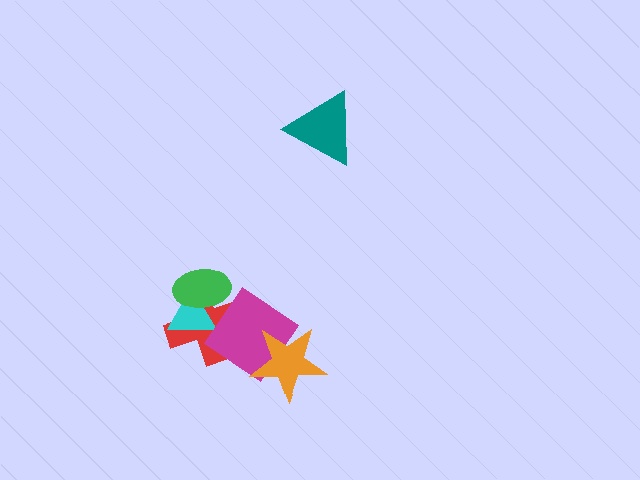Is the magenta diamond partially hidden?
Yes, it is partially covered by another shape.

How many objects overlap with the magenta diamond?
4 objects overlap with the magenta diamond.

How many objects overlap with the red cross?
3 objects overlap with the red cross.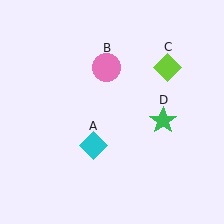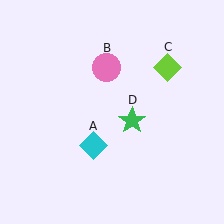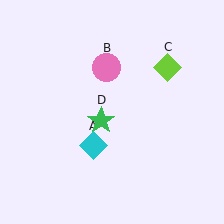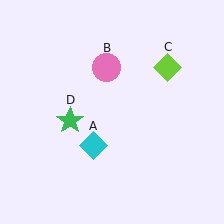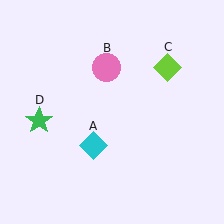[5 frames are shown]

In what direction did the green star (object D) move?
The green star (object D) moved left.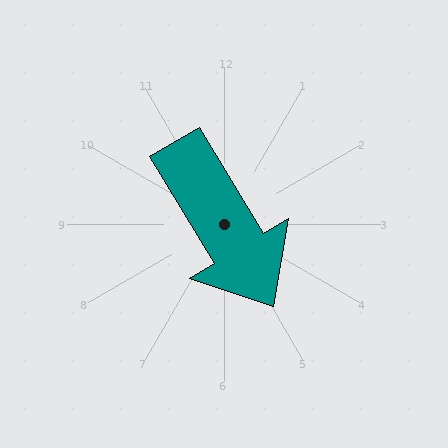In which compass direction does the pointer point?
Southeast.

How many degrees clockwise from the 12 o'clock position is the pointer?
Approximately 149 degrees.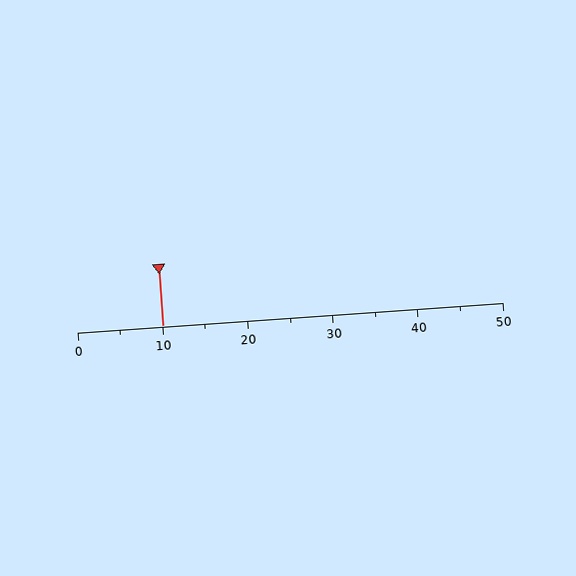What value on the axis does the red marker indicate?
The marker indicates approximately 10.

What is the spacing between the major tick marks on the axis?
The major ticks are spaced 10 apart.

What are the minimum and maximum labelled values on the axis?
The axis runs from 0 to 50.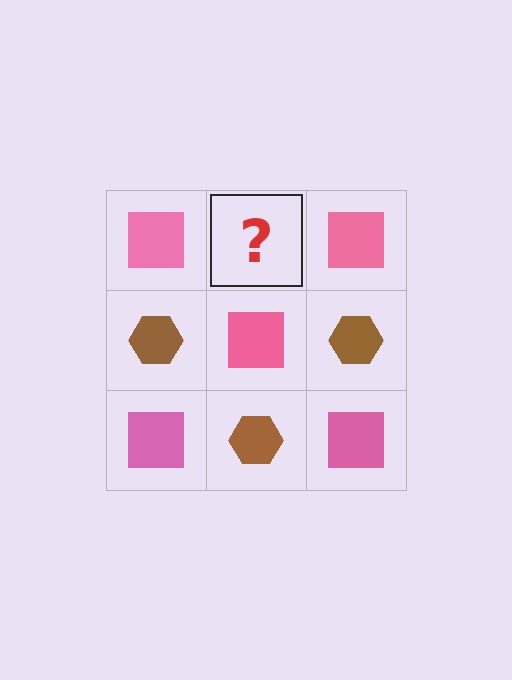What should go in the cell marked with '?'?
The missing cell should contain a brown hexagon.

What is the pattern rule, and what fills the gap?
The rule is that it alternates pink square and brown hexagon in a checkerboard pattern. The gap should be filled with a brown hexagon.